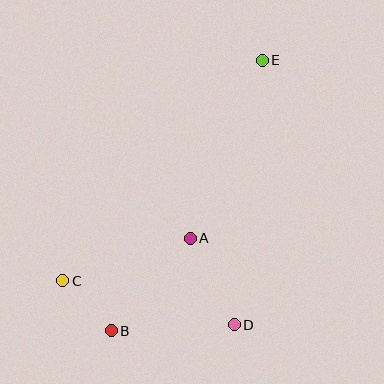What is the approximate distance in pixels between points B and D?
The distance between B and D is approximately 123 pixels.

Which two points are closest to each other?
Points B and C are closest to each other.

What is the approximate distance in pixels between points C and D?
The distance between C and D is approximately 177 pixels.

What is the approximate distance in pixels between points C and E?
The distance between C and E is approximately 297 pixels.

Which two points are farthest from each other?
Points B and E are farthest from each other.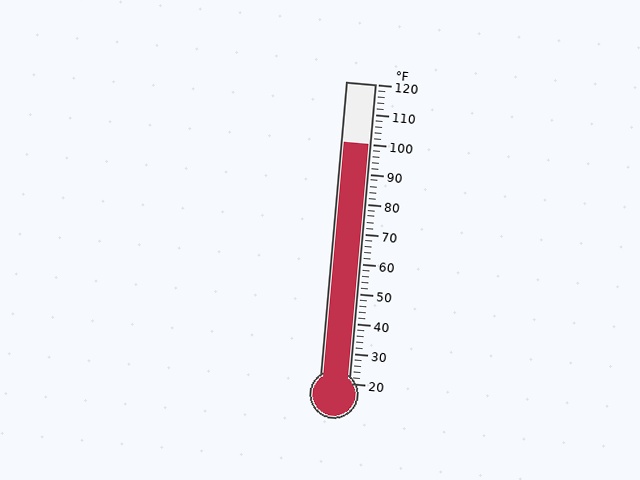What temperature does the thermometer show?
The thermometer shows approximately 100°F.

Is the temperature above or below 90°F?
The temperature is above 90°F.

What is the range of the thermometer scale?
The thermometer scale ranges from 20°F to 120°F.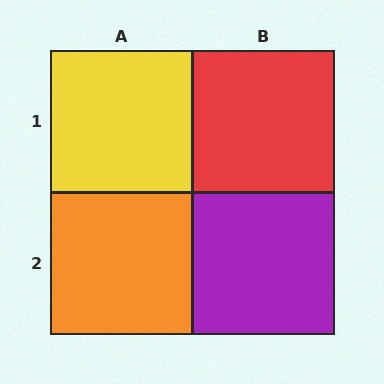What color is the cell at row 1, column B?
Red.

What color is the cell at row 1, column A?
Yellow.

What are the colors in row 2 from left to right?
Orange, purple.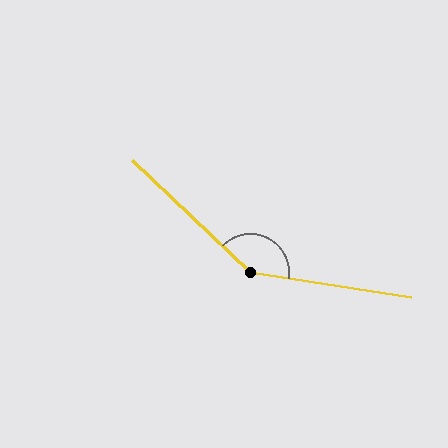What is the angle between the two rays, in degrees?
Approximately 145 degrees.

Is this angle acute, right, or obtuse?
It is obtuse.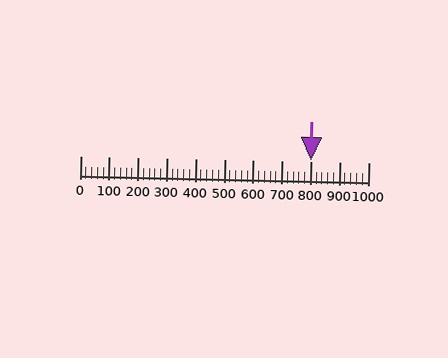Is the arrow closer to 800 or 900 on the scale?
The arrow is closer to 800.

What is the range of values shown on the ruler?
The ruler shows values from 0 to 1000.